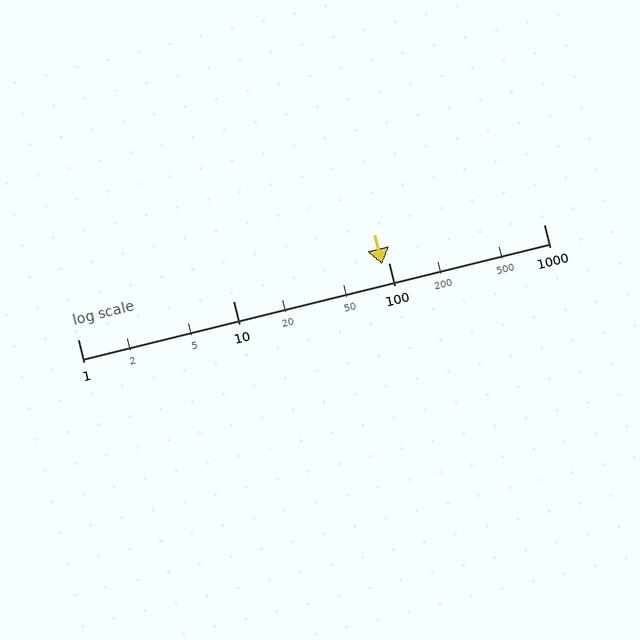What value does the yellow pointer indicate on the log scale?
The pointer indicates approximately 91.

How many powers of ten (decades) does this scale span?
The scale spans 3 decades, from 1 to 1000.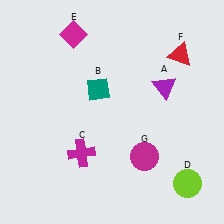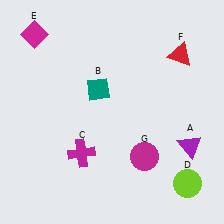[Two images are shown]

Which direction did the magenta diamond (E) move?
The magenta diamond (E) moved left.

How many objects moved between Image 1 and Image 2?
2 objects moved between the two images.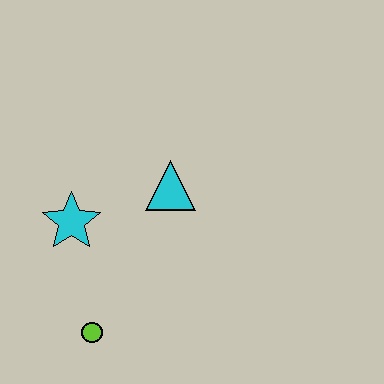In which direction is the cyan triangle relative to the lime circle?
The cyan triangle is above the lime circle.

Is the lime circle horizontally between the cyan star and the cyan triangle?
Yes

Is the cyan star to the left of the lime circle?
Yes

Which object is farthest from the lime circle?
The cyan triangle is farthest from the lime circle.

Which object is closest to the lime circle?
The cyan star is closest to the lime circle.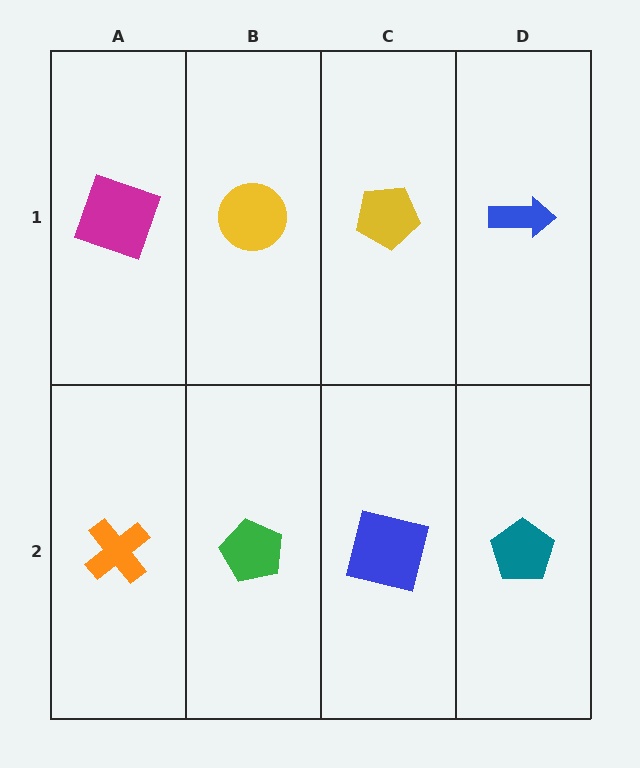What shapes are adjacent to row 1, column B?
A green pentagon (row 2, column B), a magenta square (row 1, column A), a yellow pentagon (row 1, column C).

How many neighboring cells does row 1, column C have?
3.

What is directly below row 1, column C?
A blue square.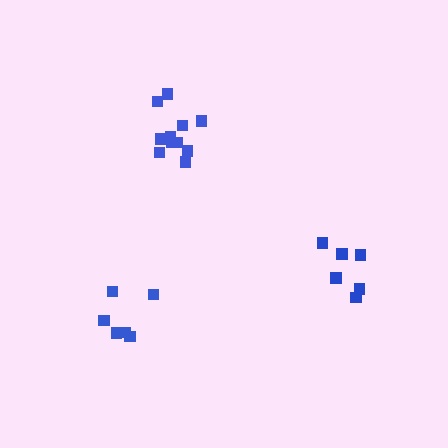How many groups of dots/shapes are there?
There are 3 groups.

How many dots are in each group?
Group 1: 6 dots, Group 2: 11 dots, Group 3: 6 dots (23 total).